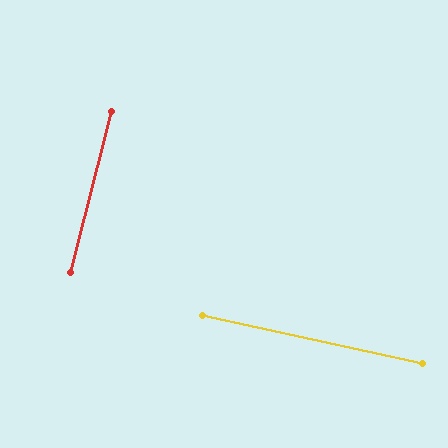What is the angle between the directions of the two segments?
Approximately 88 degrees.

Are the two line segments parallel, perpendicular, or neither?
Perpendicular — they meet at approximately 88°.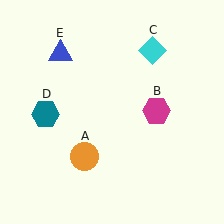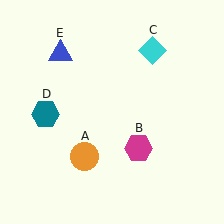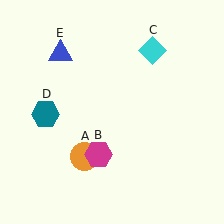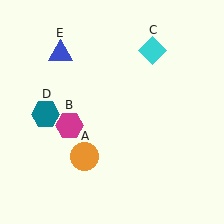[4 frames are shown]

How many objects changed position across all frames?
1 object changed position: magenta hexagon (object B).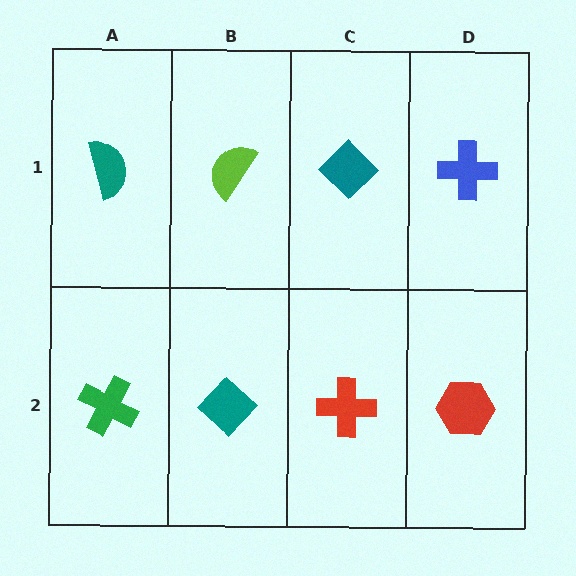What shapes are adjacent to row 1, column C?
A red cross (row 2, column C), a lime semicircle (row 1, column B), a blue cross (row 1, column D).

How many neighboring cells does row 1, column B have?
3.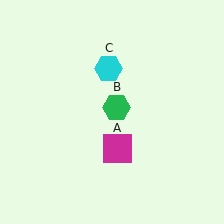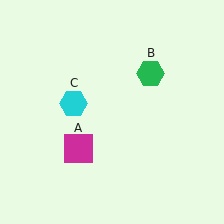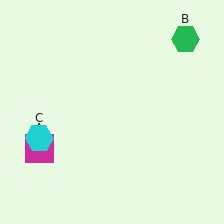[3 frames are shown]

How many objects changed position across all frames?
3 objects changed position: magenta square (object A), green hexagon (object B), cyan hexagon (object C).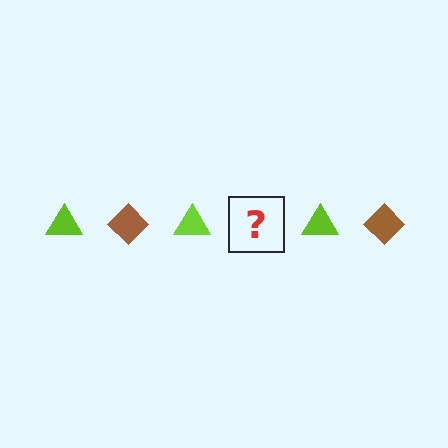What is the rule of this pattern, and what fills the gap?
The rule is that the pattern alternates between lime triangle and brown diamond. The gap should be filled with a brown diamond.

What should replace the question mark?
The question mark should be replaced with a brown diamond.